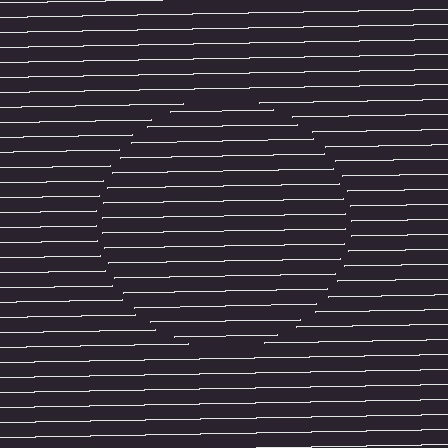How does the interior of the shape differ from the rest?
The interior of the shape contains the same grating, shifted by half a period — the contour is defined by the phase discontinuity where line-ends from the inner and outer gratings abut.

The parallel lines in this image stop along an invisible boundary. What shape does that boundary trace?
An illusory circle. The interior of the shape contains the same grating, shifted by half a period — the contour is defined by the phase discontinuity where line-ends from the inner and outer gratings abut.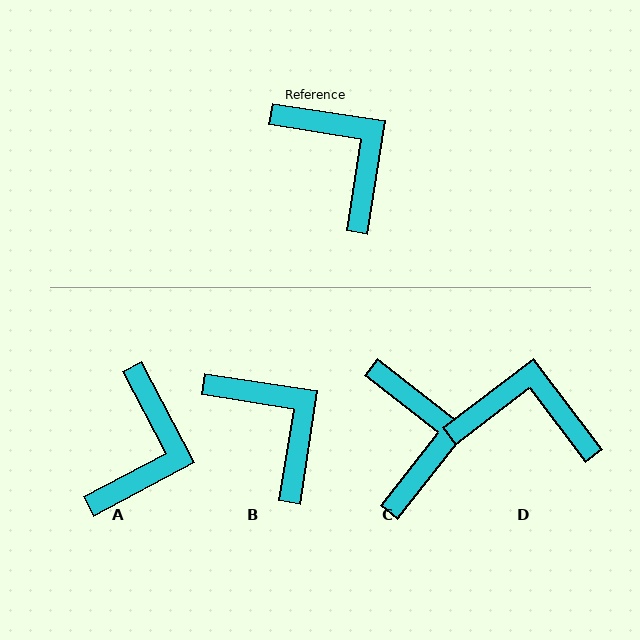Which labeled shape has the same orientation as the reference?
B.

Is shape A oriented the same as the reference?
No, it is off by about 53 degrees.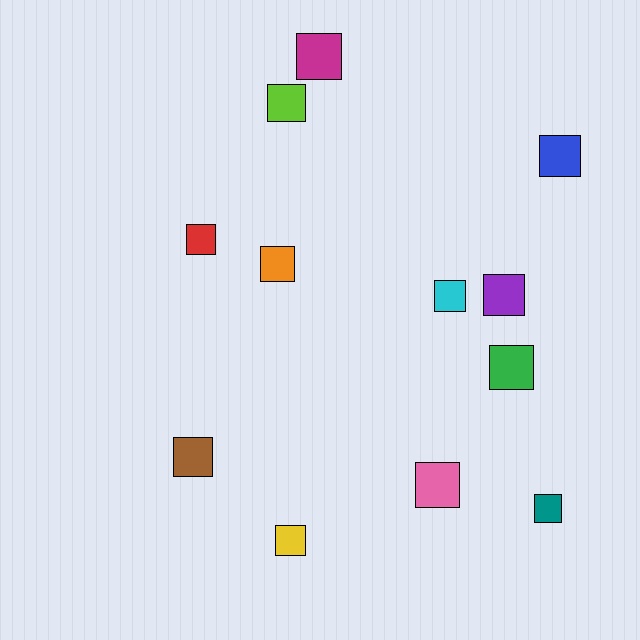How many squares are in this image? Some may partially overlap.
There are 12 squares.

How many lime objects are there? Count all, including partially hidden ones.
There is 1 lime object.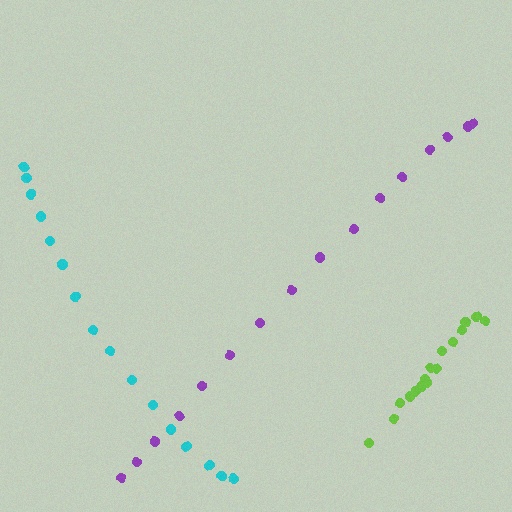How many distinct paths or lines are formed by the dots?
There are 3 distinct paths.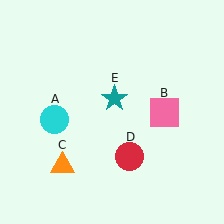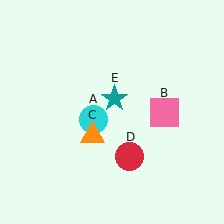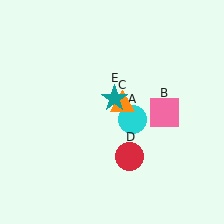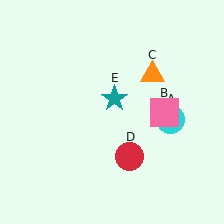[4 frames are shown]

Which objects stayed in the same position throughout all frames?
Pink square (object B) and red circle (object D) and teal star (object E) remained stationary.